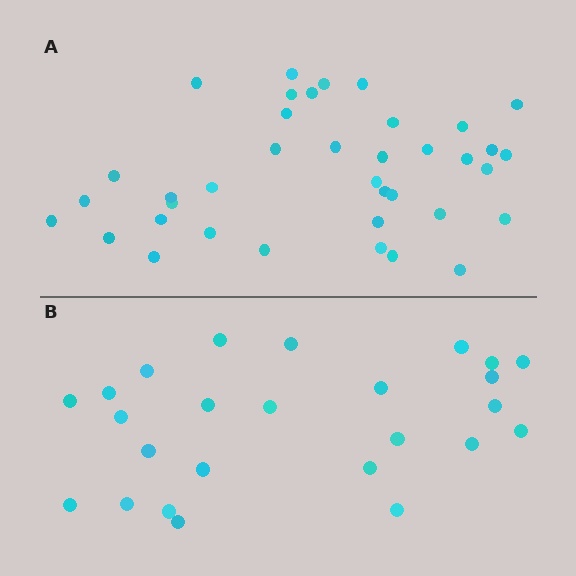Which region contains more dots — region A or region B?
Region A (the top region) has more dots.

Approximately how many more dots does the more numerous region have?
Region A has approximately 15 more dots than region B.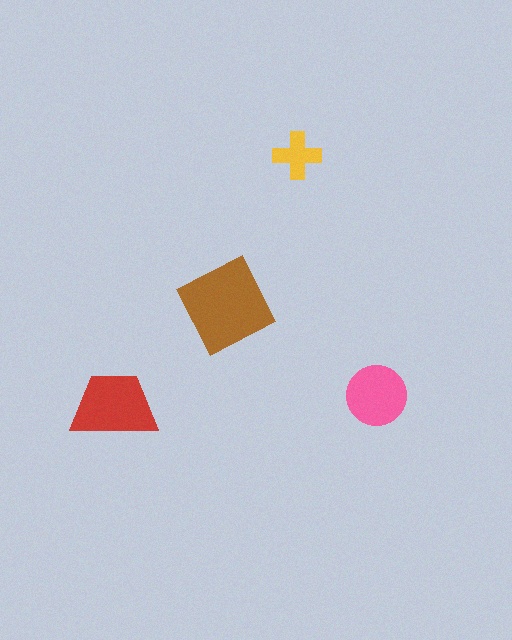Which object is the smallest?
The yellow cross.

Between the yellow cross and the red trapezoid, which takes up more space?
The red trapezoid.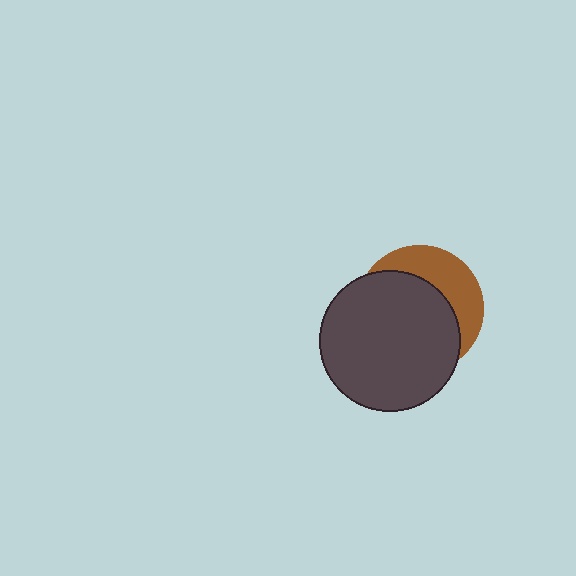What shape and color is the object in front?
The object in front is a dark gray circle.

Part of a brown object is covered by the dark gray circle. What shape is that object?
It is a circle.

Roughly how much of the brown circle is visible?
A small part of it is visible (roughly 34%).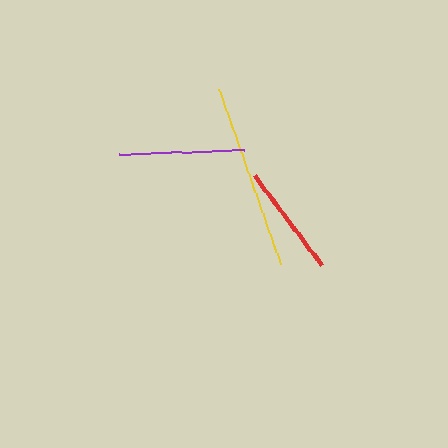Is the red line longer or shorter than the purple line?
The purple line is longer than the red line.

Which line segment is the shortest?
The red line is the shortest at approximately 113 pixels.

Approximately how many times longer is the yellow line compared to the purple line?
The yellow line is approximately 1.5 times the length of the purple line.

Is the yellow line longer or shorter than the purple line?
The yellow line is longer than the purple line.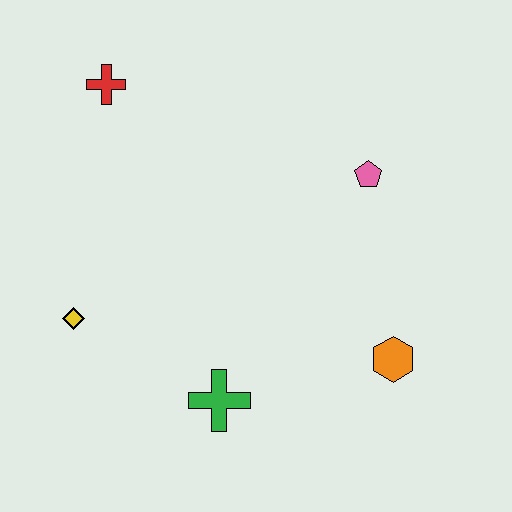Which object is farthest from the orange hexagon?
The red cross is farthest from the orange hexagon.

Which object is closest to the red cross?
The yellow diamond is closest to the red cross.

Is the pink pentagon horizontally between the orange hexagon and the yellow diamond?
Yes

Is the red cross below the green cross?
No